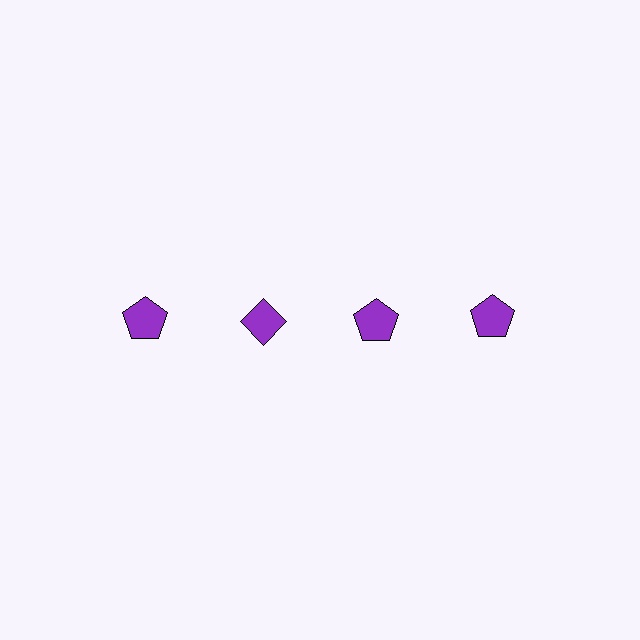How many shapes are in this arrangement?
There are 4 shapes arranged in a grid pattern.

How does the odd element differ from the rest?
It has a different shape: diamond instead of pentagon.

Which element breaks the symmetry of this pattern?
The purple diamond in the top row, second from left column breaks the symmetry. All other shapes are purple pentagons.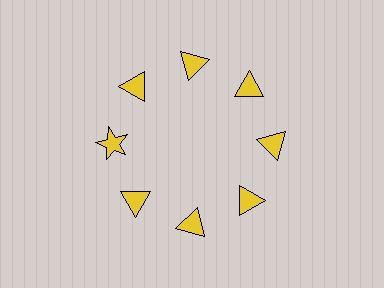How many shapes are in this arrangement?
There are 8 shapes arranged in a ring pattern.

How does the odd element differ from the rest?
It has a different shape: star instead of triangle.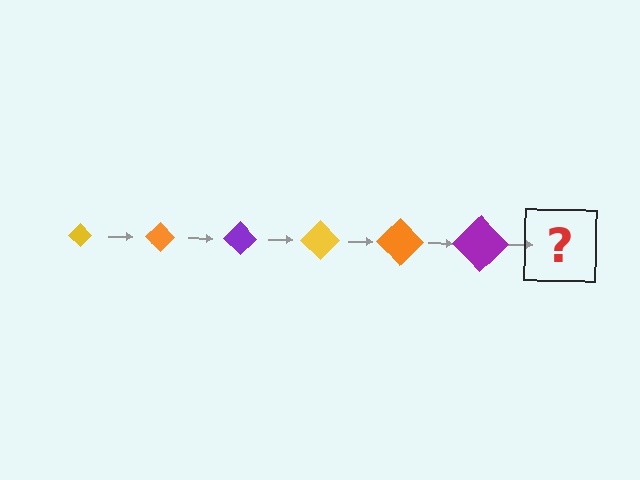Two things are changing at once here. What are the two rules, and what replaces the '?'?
The two rules are that the diamond grows larger each step and the color cycles through yellow, orange, and purple. The '?' should be a yellow diamond, larger than the previous one.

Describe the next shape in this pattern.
It should be a yellow diamond, larger than the previous one.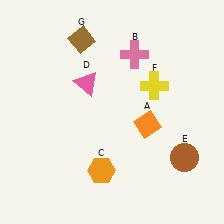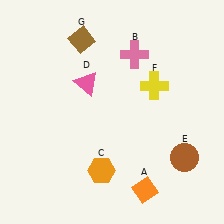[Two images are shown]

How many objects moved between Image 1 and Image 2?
1 object moved between the two images.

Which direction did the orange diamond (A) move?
The orange diamond (A) moved down.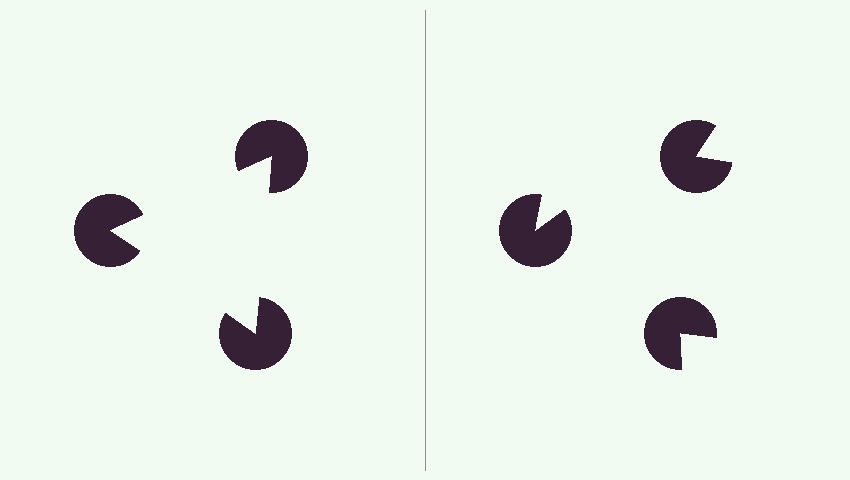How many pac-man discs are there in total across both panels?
6 — 3 on each side.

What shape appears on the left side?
An illusory triangle.